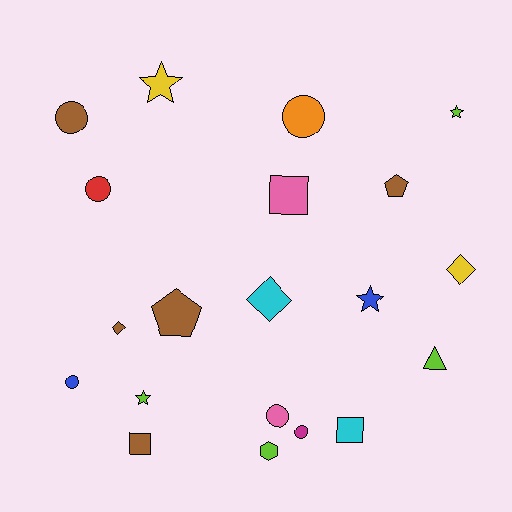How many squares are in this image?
There are 3 squares.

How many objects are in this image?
There are 20 objects.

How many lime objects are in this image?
There are 4 lime objects.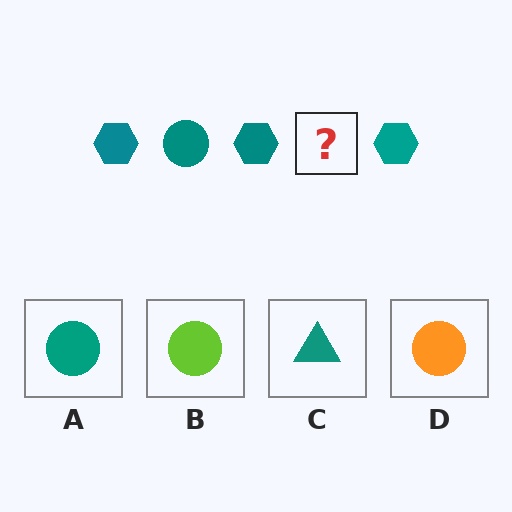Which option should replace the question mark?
Option A.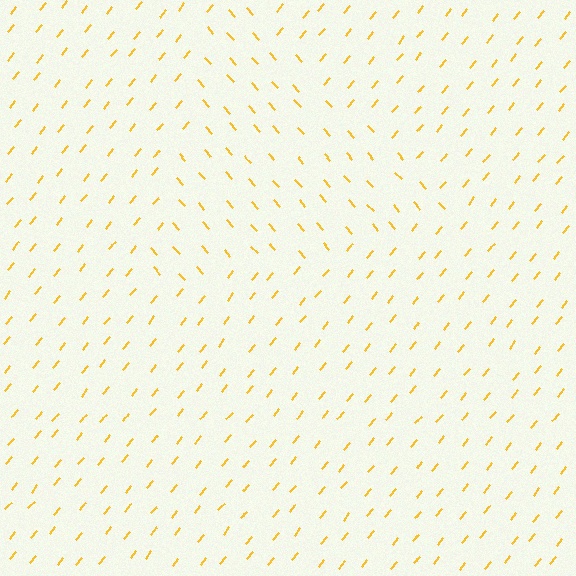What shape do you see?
I see a triangle.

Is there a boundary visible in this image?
Yes, there is a texture boundary formed by a change in line orientation.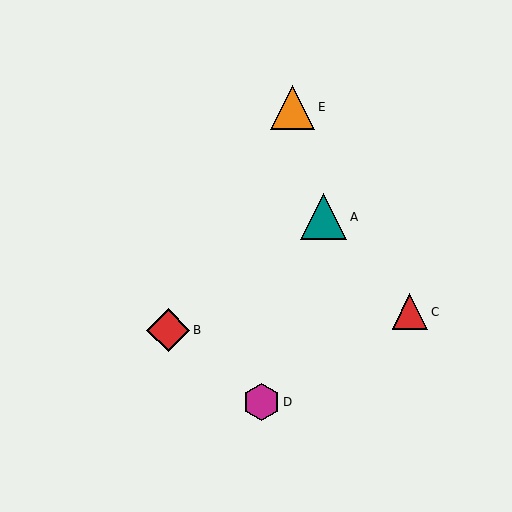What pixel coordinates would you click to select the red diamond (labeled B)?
Click at (168, 330) to select the red diamond B.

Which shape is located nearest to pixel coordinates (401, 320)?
The red triangle (labeled C) at (410, 312) is nearest to that location.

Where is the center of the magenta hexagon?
The center of the magenta hexagon is at (262, 402).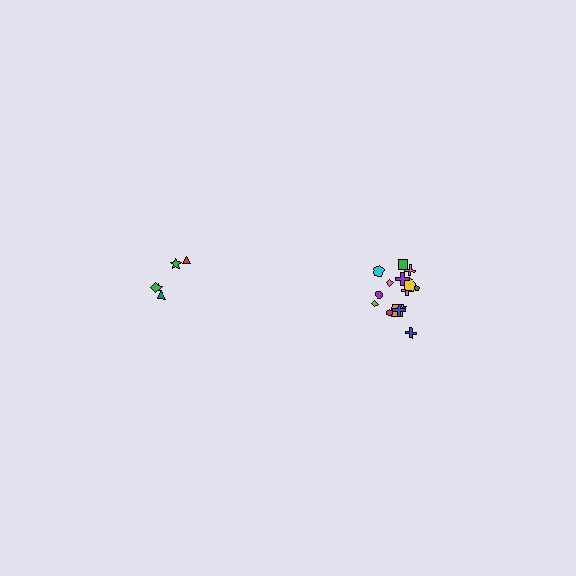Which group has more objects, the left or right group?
The right group.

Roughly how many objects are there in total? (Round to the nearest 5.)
Roughly 20 objects in total.